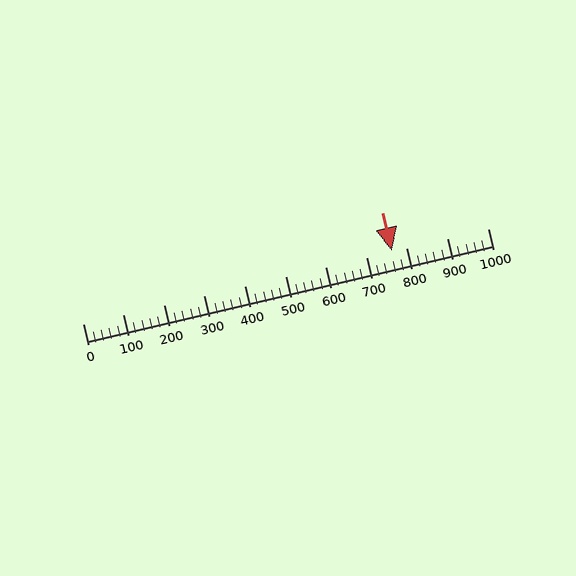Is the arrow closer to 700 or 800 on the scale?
The arrow is closer to 800.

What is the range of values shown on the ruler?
The ruler shows values from 0 to 1000.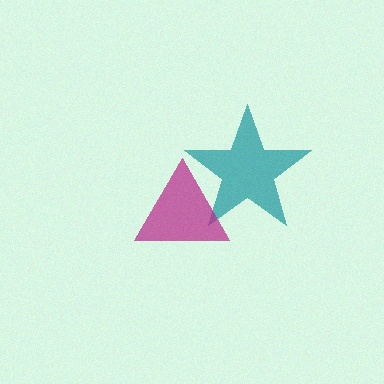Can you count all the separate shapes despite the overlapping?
Yes, there are 2 separate shapes.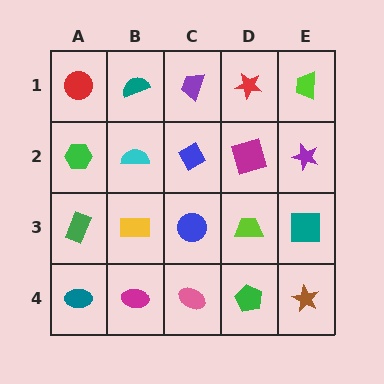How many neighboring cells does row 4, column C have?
3.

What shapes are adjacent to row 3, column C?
A blue diamond (row 2, column C), a pink ellipse (row 4, column C), a yellow rectangle (row 3, column B), a lime trapezoid (row 3, column D).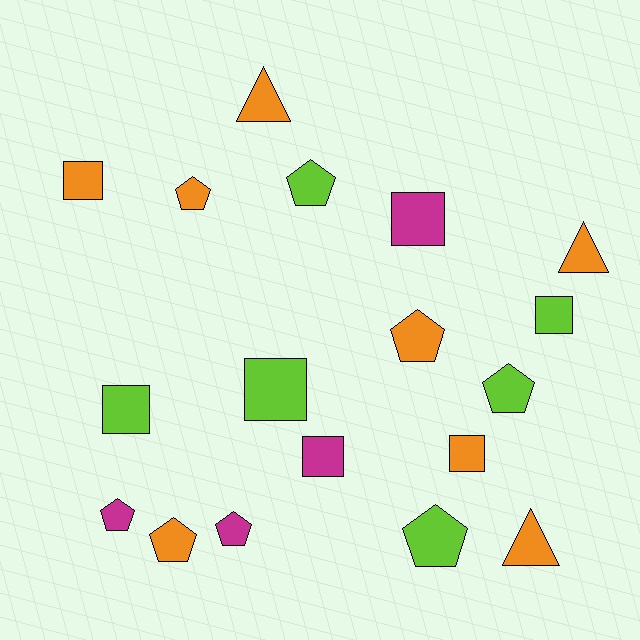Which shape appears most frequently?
Pentagon, with 8 objects.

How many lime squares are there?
There are 3 lime squares.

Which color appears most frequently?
Orange, with 8 objects.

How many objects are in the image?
There are 18 objects.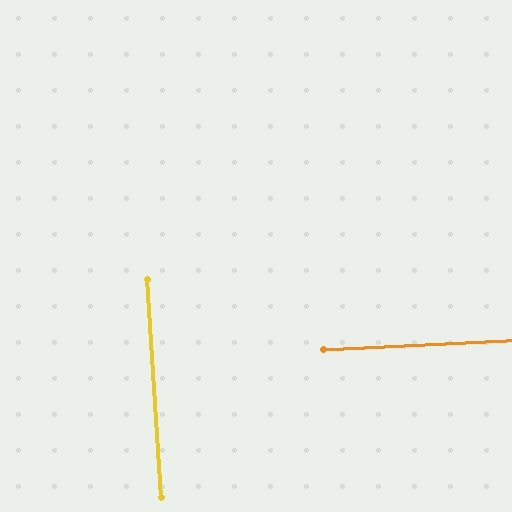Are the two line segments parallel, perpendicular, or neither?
Perpendicular — they meet at approximately 89°.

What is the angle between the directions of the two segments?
Approximately 89 degrees.